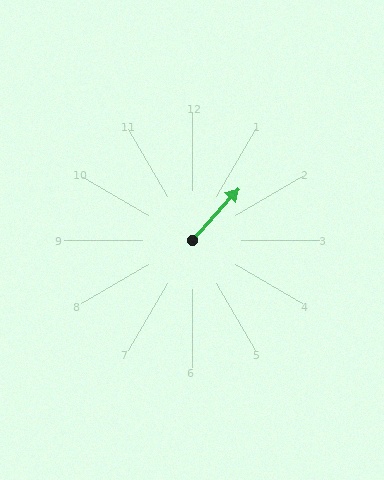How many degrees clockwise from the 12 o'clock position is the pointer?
Approximately 42 degrees.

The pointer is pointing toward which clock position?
Roughly 1 o'clock.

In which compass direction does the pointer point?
Northeast.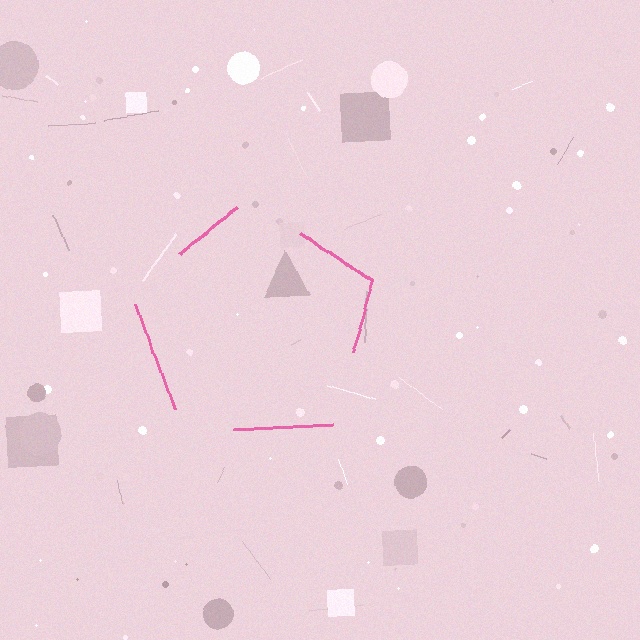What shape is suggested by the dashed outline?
The dashed outline suggests a pentagon.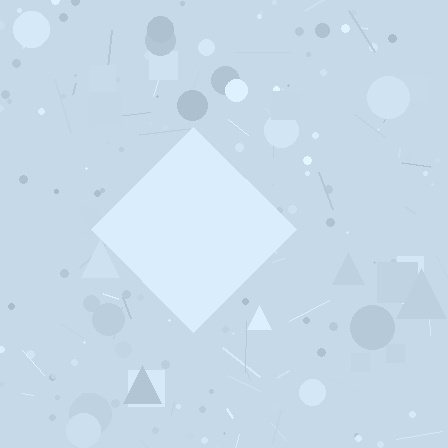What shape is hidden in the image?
A diamond is hidden in the image.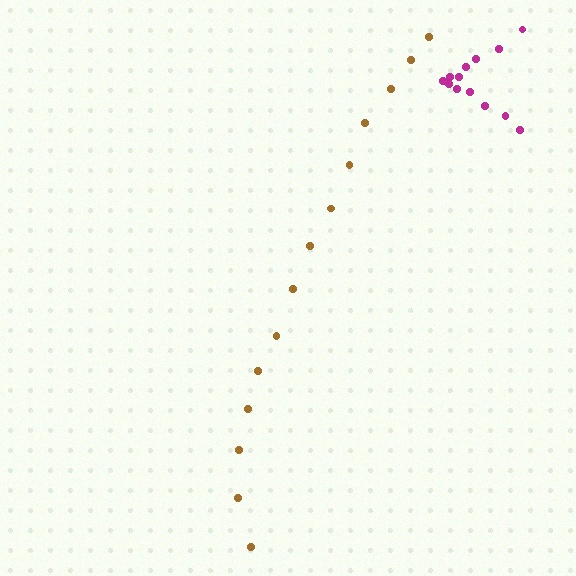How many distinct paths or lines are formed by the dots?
There are 2 distinct paths.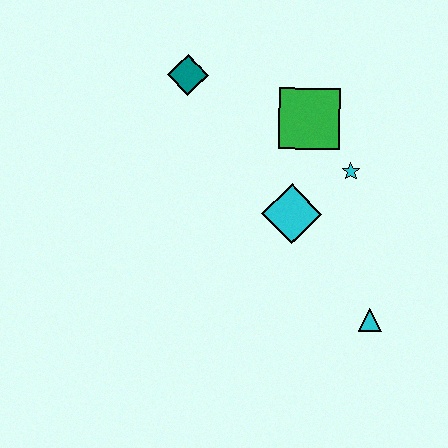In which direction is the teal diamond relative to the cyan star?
The teal diamond is to the left of the cyan star.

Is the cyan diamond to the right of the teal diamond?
Yes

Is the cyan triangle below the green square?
Yes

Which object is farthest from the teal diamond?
The cyan triangle is farthest from the teal diamond.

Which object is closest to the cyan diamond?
The cyan star is closest to the cyan diamond.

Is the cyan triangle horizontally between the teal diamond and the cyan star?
No